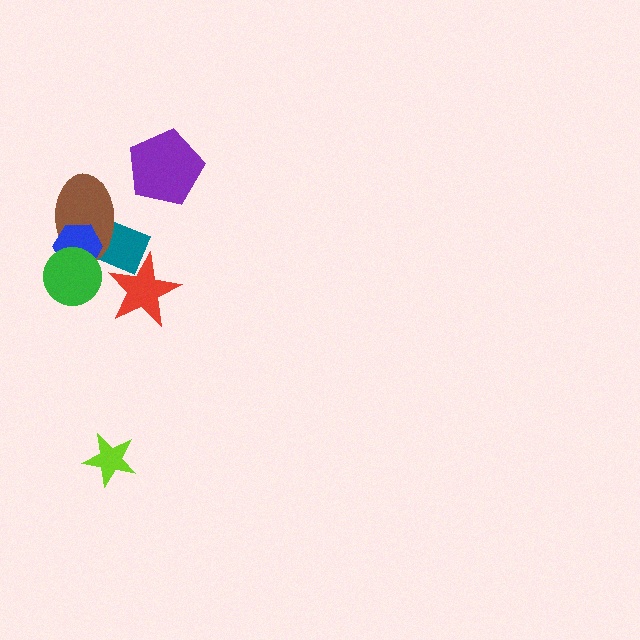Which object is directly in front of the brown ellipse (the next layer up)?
The blue hexagon is directly in front of the brown ellipse.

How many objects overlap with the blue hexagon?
3 objects overlap with the blue hexagon.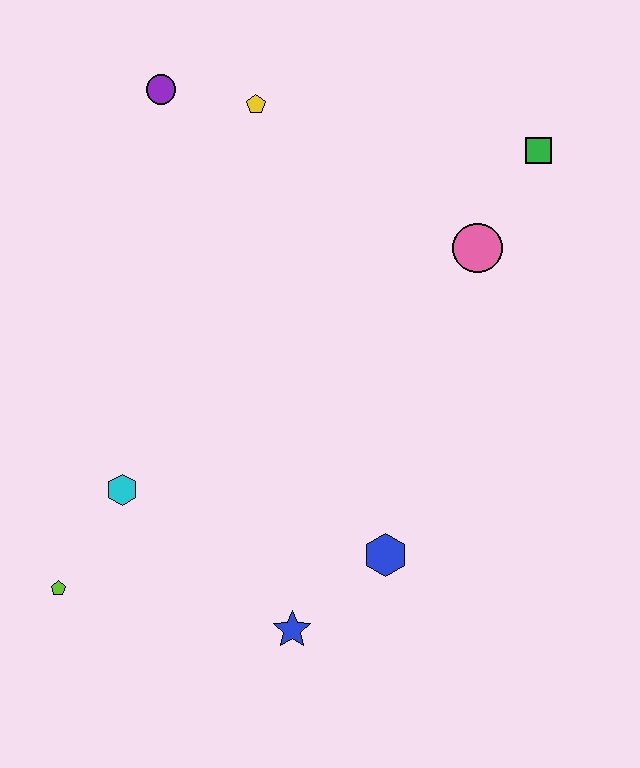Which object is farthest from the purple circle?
The blue star is farthest from the purple circle.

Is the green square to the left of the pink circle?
No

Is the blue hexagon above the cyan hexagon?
No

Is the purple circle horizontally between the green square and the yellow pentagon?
No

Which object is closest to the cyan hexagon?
The lime pentagon is closest to the cyan hexagon.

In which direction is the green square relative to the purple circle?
The green square is to the right of the purple circle.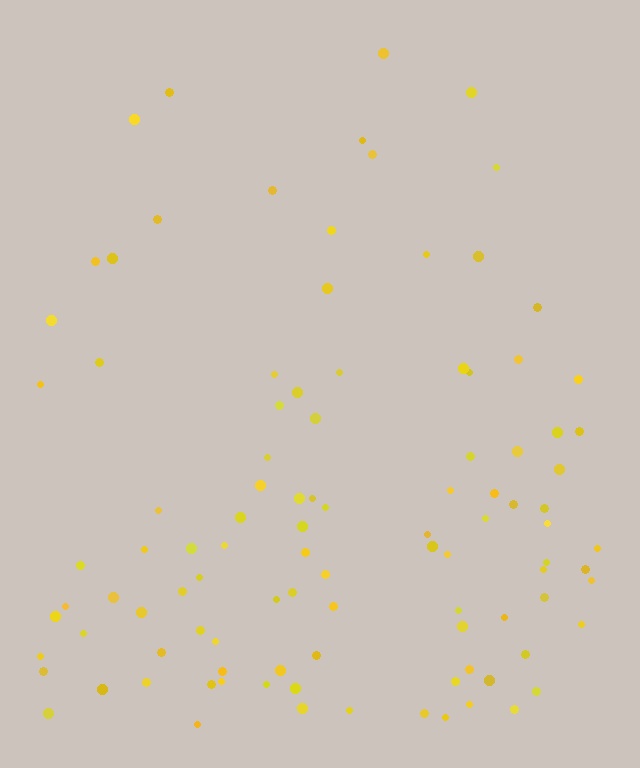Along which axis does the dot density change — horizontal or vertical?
Vertical.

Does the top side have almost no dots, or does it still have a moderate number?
Still a moderate number, just noticeably fewer than the bottom.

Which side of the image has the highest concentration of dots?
The bottom.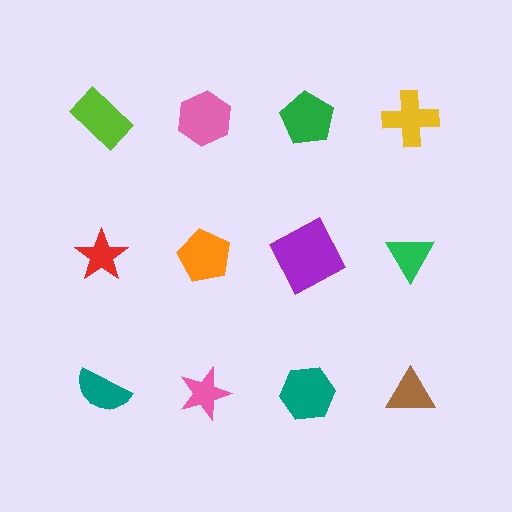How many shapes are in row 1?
4 shapes.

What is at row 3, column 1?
A teal semicircle.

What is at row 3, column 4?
A brown triangle.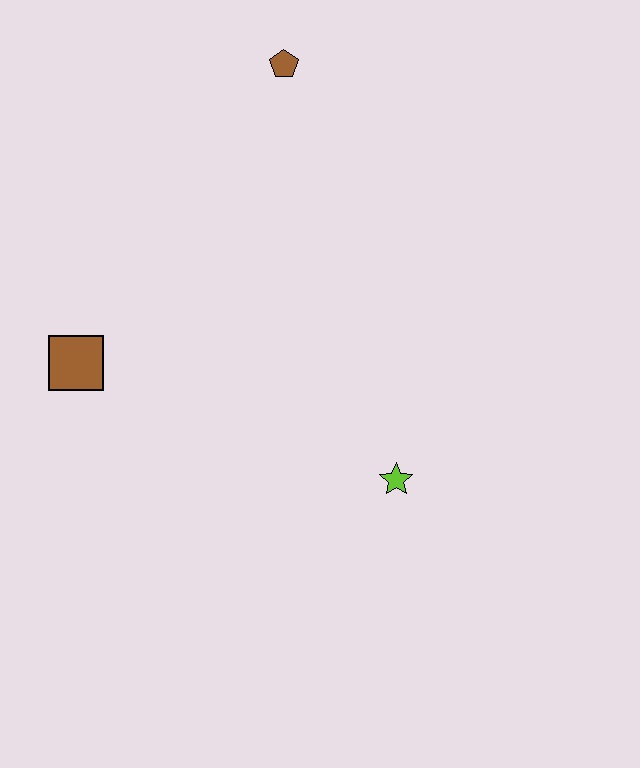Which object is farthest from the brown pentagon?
The lime star is farthest from the brown pentagon.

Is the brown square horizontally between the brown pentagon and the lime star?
No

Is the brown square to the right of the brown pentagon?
No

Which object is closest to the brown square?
The lime star is closest to the brown square.